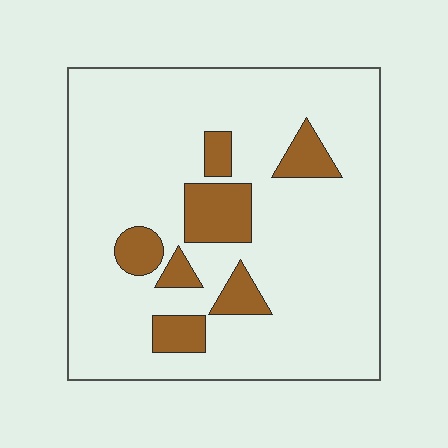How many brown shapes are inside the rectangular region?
7.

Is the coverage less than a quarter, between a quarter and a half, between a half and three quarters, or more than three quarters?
Less than a quarter.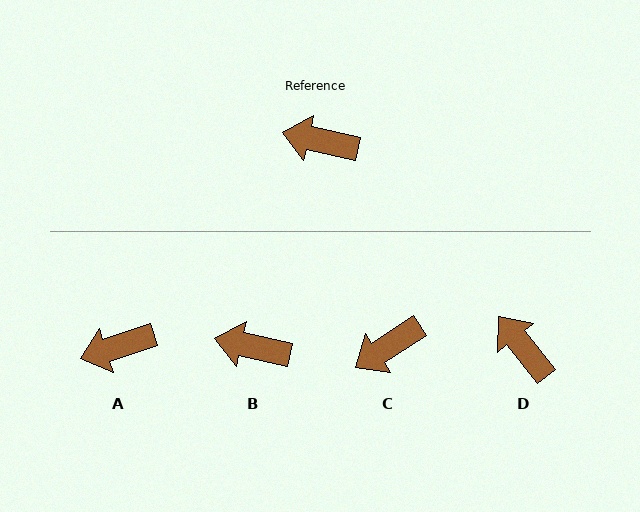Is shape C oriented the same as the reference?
No, it is off by about 46 degrees.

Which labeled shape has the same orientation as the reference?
B.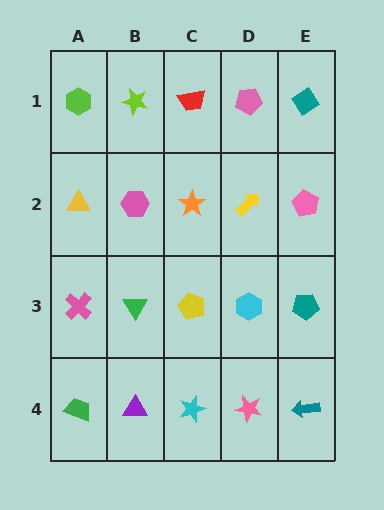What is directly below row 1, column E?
A pink pentagon.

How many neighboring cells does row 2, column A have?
3.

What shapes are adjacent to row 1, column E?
A pink pentagon (row 2, column E), a pink pentagon (row 1, column D).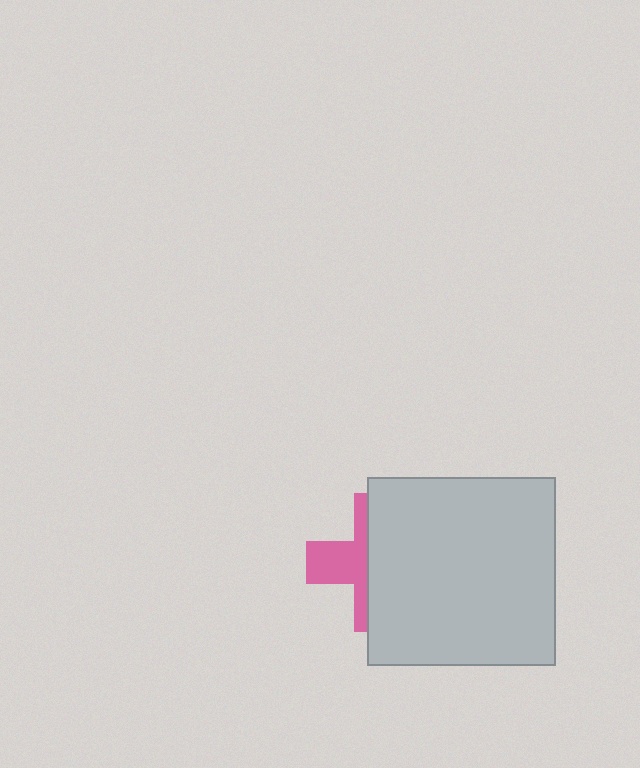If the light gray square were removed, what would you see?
You would see the complete pink cross.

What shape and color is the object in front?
The object in front is a light gray square.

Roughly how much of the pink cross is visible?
A small part of it is visible (roughly 40%).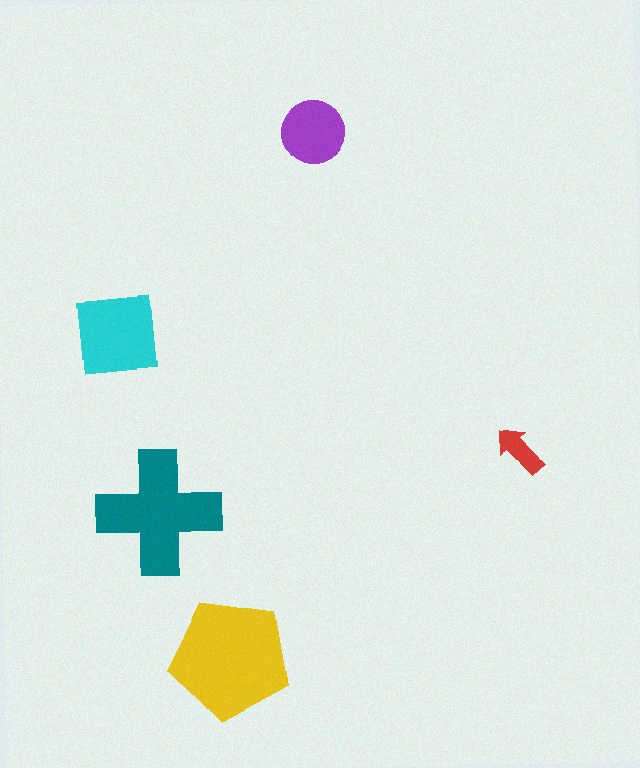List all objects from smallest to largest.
The red arrow, the purple circle, the cyan square, the teal cross, the yellow pentagon.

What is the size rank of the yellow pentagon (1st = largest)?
1st.